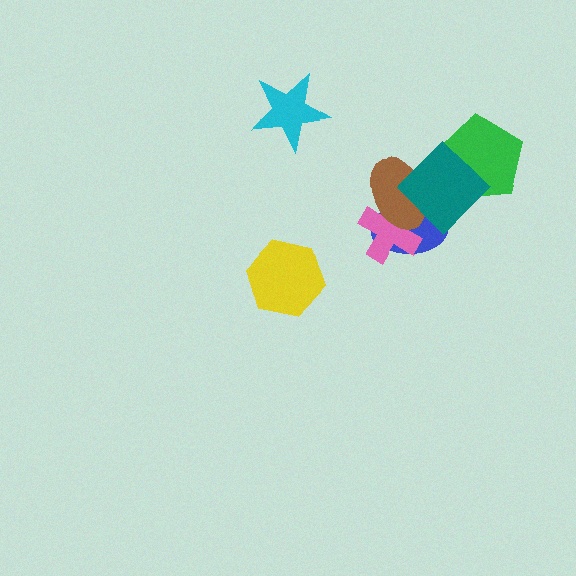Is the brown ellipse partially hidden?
Yes, it is partially covered by another shape.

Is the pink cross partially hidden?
Yes, it is partially covered by another shape.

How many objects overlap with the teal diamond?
4 objects overlap with the teal diamond.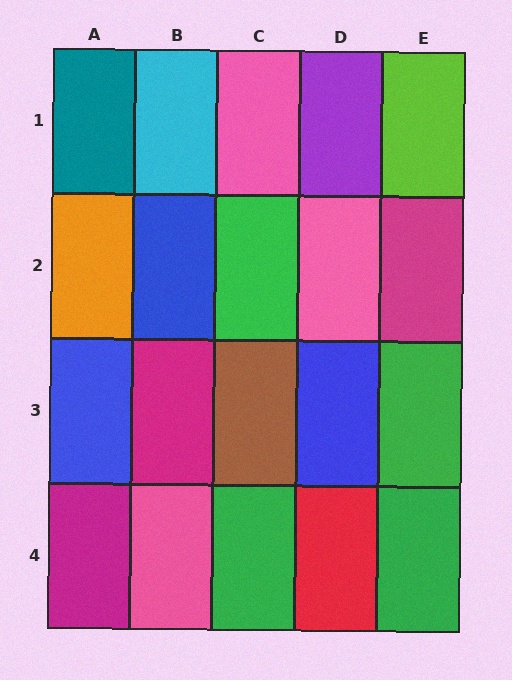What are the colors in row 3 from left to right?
Blue, magenta, brown, blue, green.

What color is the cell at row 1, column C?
Pink.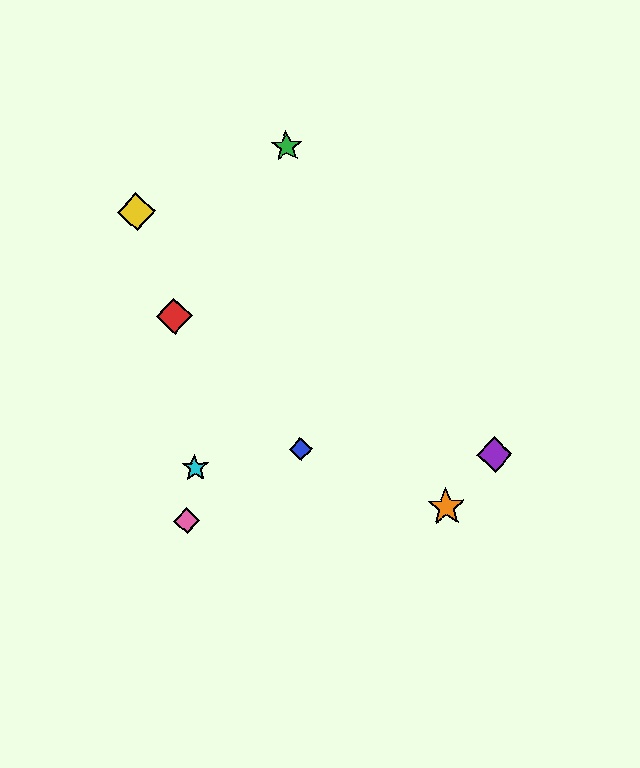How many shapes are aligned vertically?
2 shapes (the blue diamond, the green star) are aligned vertically.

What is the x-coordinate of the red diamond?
The red diamond is at x≈174.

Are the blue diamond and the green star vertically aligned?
Yes, both are at x≈301.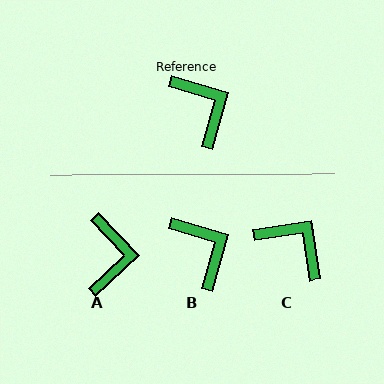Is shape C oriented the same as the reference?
No, it is off by about 25 degrees.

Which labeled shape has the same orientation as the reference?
B.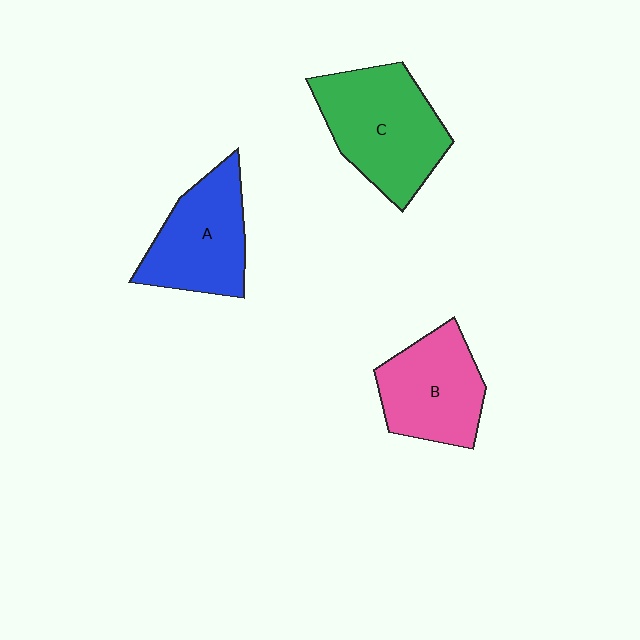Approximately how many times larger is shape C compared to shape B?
Approximately 1.3 times.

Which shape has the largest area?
Shape C (green).